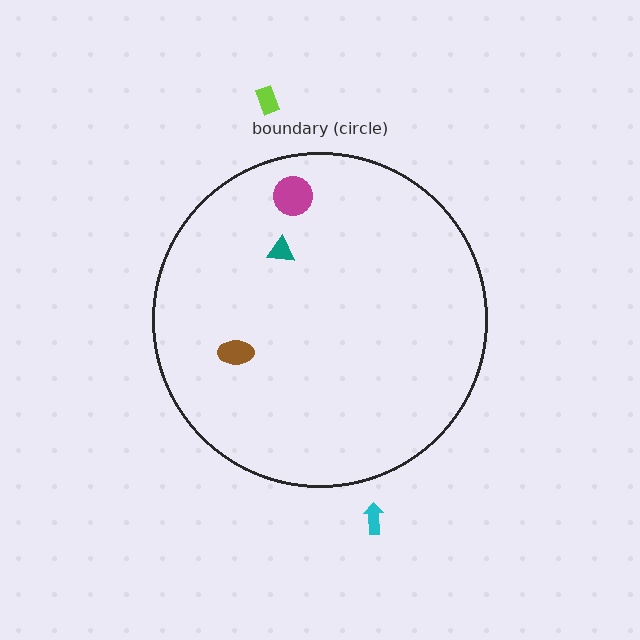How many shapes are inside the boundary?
3 inside, 2 outside.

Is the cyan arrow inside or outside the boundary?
Outside.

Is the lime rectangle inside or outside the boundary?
Outside.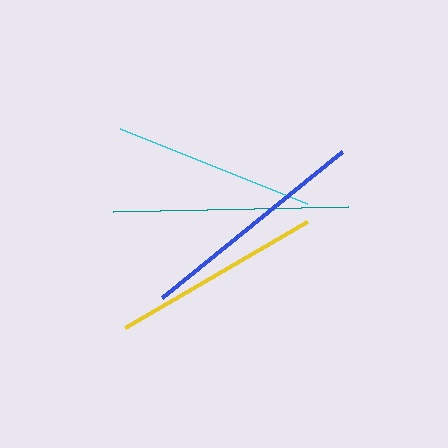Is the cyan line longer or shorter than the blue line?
The blue line is longer than the cyan line.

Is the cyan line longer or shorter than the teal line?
The teal line is longer than the cyan line.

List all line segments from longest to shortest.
From longest to shortest: teal, blue, yellow, cyan.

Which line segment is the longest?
The teal line is the longest at approximately 235 pixels.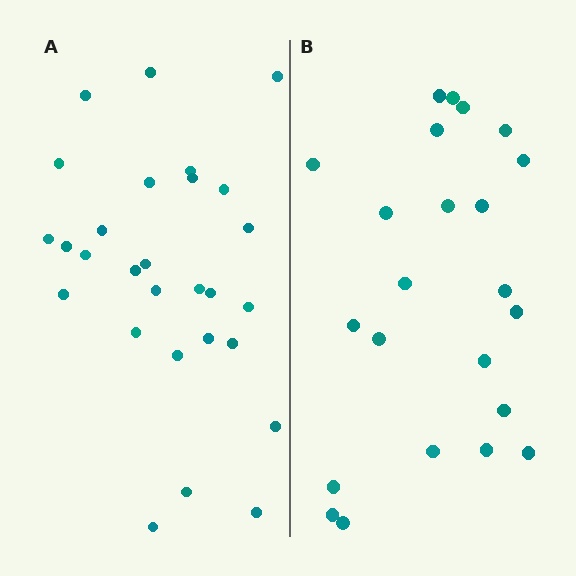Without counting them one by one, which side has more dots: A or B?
Region A (the left region) has more dots.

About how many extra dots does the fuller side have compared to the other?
Region A has about 5 more dots than region B.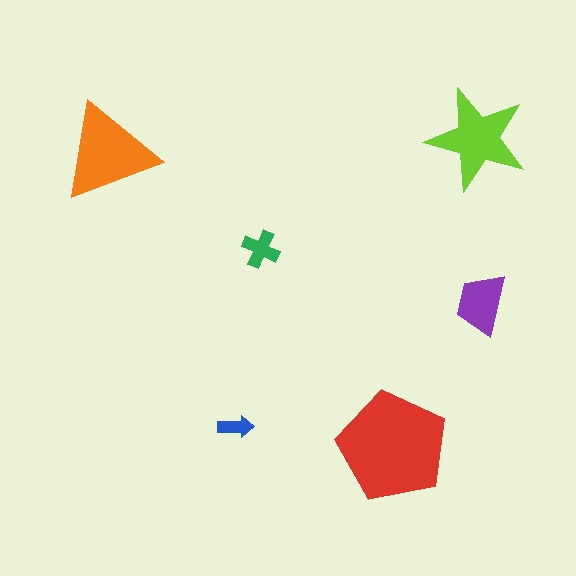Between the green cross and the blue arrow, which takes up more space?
The green cross.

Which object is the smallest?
The blue arrow.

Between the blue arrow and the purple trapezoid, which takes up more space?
The purple trapezoid.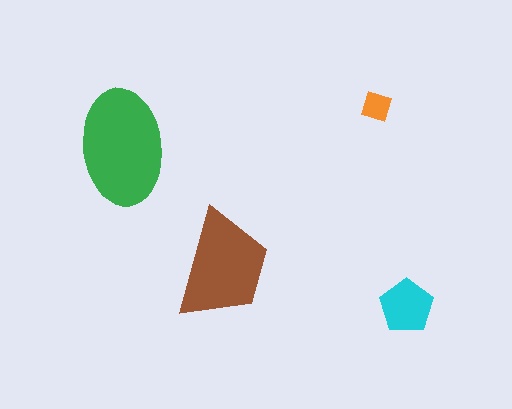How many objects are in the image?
There are 4 objects in the image.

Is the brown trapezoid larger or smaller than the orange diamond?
Larger.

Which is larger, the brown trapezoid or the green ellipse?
The green ellipse.